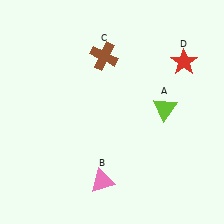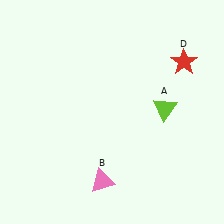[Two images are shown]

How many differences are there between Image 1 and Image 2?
There is 1 difference between the two images.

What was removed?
The brown cross (C) was removed in Image 2.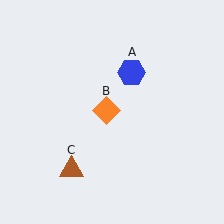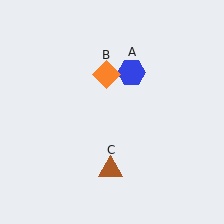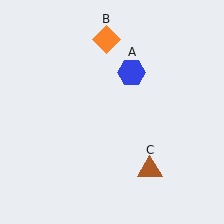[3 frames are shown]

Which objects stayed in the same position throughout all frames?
Blue hexagon (object A) remained stationary.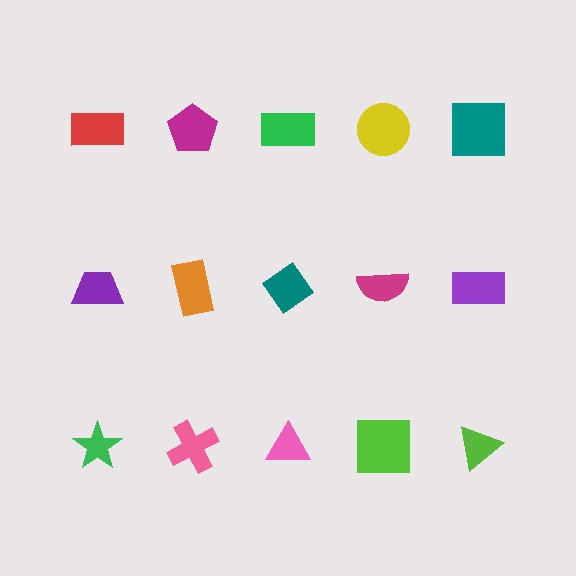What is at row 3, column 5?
A lime triangle.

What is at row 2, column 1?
A purple trapezoid.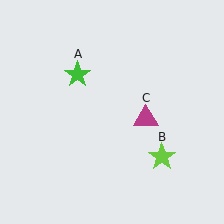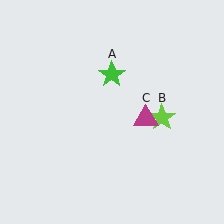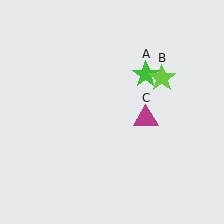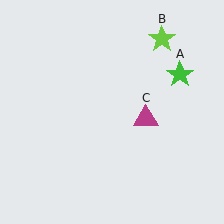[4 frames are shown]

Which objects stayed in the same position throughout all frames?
Magenta triangle (object C) remained stationary.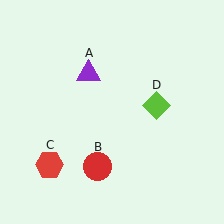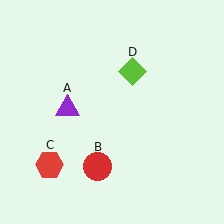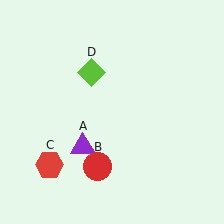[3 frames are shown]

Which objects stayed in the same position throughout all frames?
Red circle (object B) and red hexagon (object C) remained stationary.